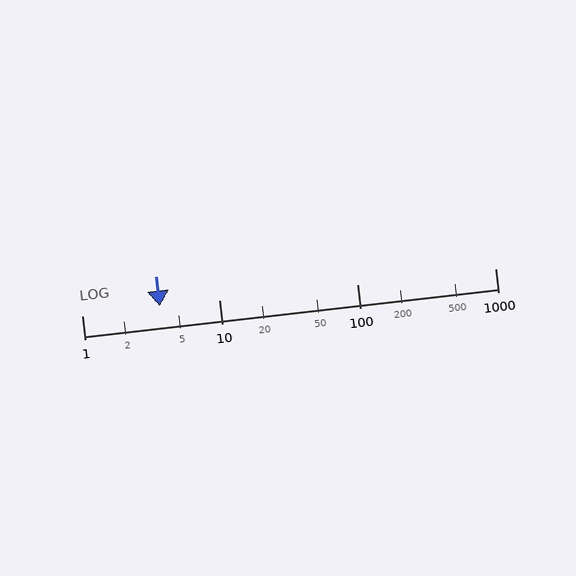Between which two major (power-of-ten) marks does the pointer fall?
The pointer is between 1 and 10.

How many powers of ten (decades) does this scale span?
The scale spans 3 decades, from 1 to 1000.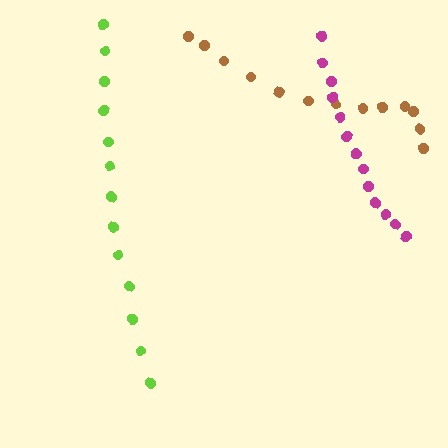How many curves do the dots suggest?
There are 3 distinct paths.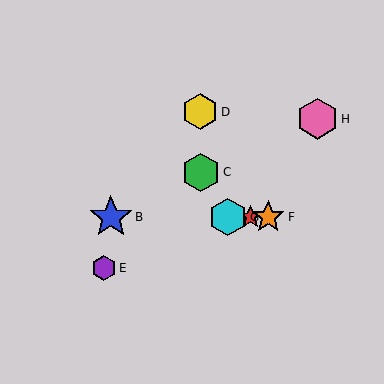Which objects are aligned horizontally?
Objects A, B, F, G are aligned horizontally.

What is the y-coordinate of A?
Object A is at y≈217.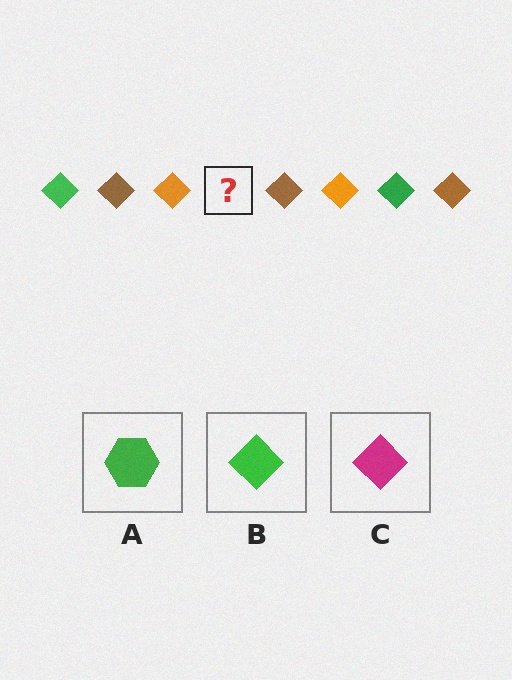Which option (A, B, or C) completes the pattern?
B.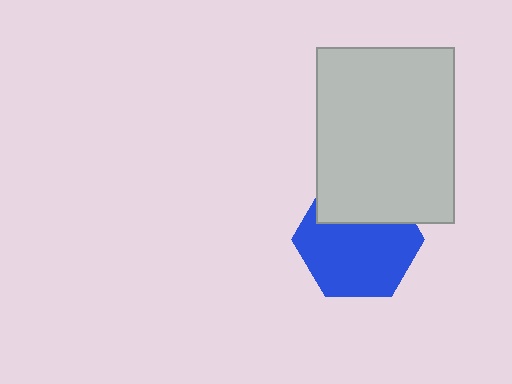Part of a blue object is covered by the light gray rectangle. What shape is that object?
It is a hexagon.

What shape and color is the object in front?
The object in front is a light gray rectangle.